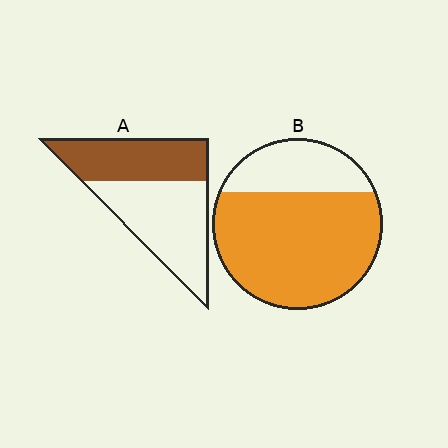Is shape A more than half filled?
No.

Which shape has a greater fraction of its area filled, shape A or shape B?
Shape B.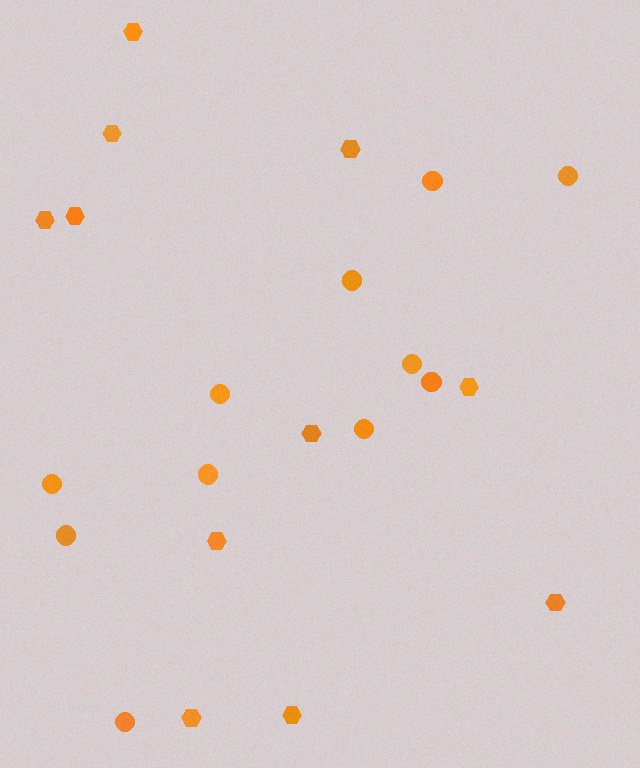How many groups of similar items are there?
There are 2 groups: one group of circles (11) and one group of hexagons (11).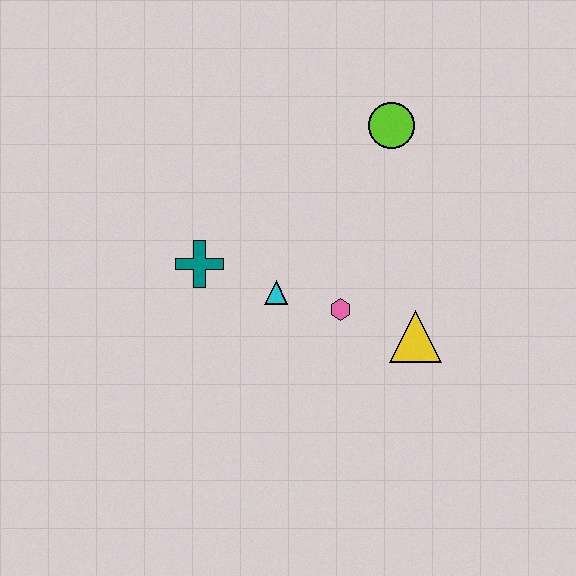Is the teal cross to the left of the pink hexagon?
Yes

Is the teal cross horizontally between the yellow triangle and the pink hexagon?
No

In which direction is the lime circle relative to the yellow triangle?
The lime circle is above the yellow triangle.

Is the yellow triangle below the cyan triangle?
Yes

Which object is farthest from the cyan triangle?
The lime circle is farthest from the cyan triangle.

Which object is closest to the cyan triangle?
The pink hexagon is closest to the cyan triangle.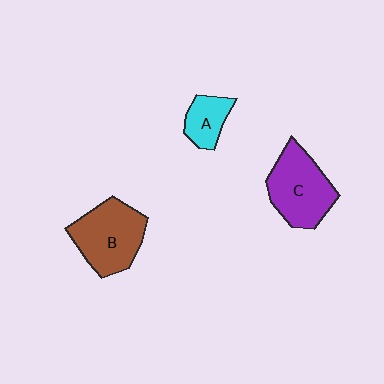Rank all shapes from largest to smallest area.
From largest to smallest: B (brown), C (purple), A (cyan).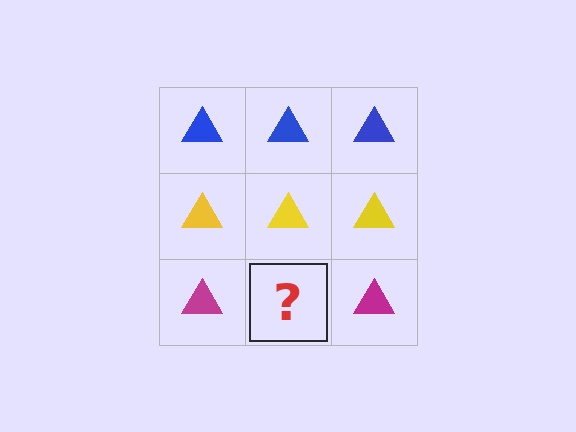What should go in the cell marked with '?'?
The missing cell should contain a magenta triangle.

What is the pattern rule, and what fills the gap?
The rule is that each row has a consistent color. The gap should be filled with a magenta triangle.